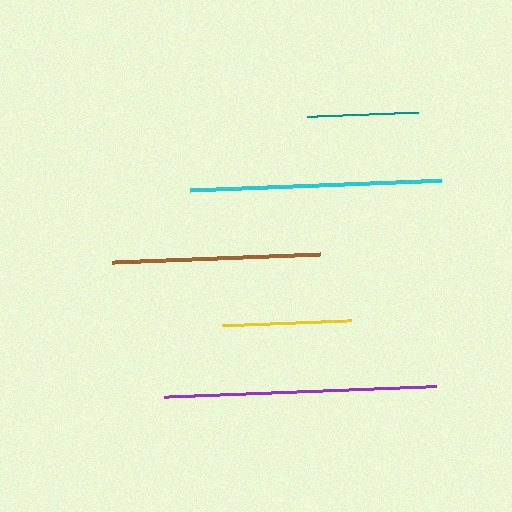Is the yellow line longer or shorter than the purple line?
The purple line is longer than the yellow line.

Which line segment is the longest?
The purple line is the longest at approximately 272 pixels.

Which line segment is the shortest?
The teal line is the shortest at approximately 111 pixels.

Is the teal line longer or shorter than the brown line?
The brown line is longer than the teal line.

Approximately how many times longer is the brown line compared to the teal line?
The brown line is approximately 1.9 times the length of the teal line.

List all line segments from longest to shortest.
From longest to shortest: purple, cyan, brown, yellow, teal.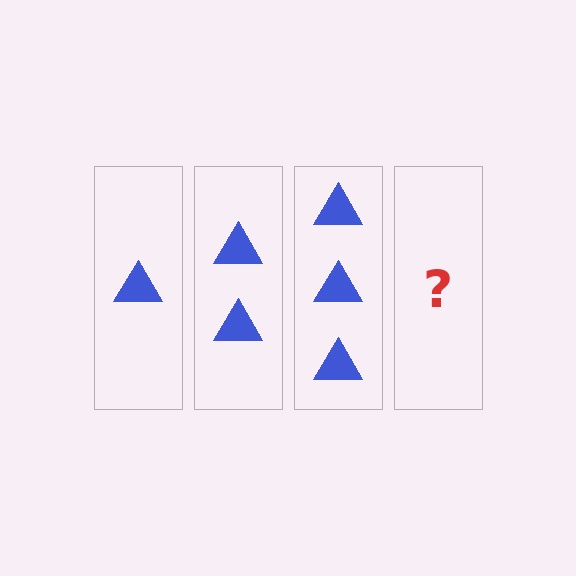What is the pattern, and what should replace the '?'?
The pattern is that each step adds one more triangle. The '?' should be 4 triangles.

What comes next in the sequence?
The next element should be 4 triangles.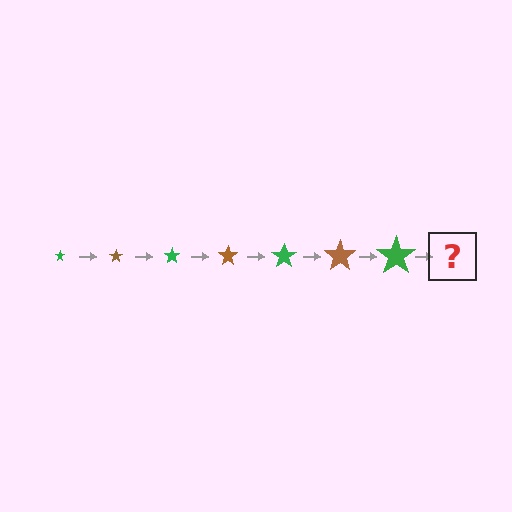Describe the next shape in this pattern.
It should be a brown star, larger than the previous one.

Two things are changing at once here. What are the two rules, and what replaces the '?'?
The two rules are that the star grows larger each step and the color cycles through green and brown. The '?' should be a brown star, larger than the previous one.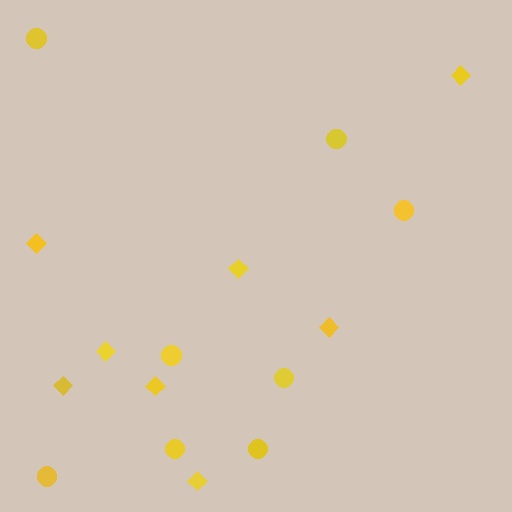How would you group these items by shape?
There are 2 groups: one group of diamonds (8) and one group of circles (8).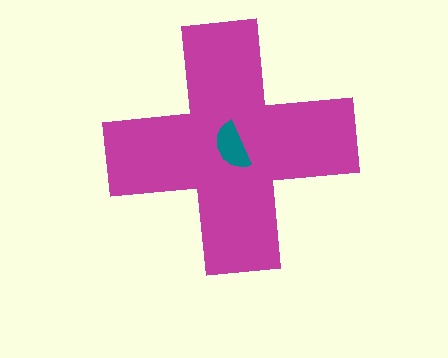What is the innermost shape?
The teal semicircle.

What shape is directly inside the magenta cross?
The teal semicircle.